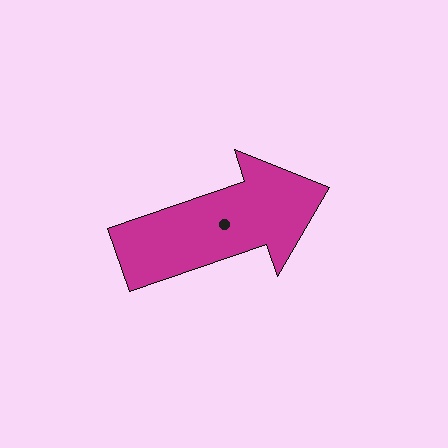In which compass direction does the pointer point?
East.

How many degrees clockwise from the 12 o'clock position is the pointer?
Approximately 71 degrees.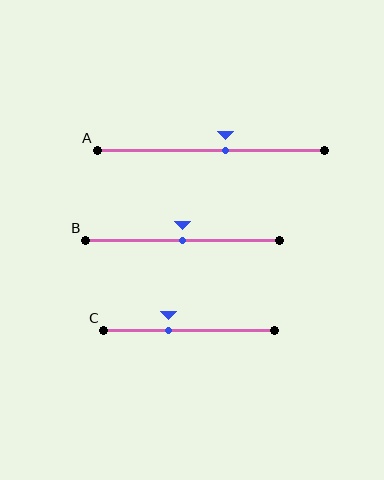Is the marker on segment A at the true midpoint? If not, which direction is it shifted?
No, the marker on segment A is shifted to the right by about 7% of the segment length.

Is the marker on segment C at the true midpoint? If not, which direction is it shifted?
No, the marker on segment C is shifted to the left by about 12% of the segment length.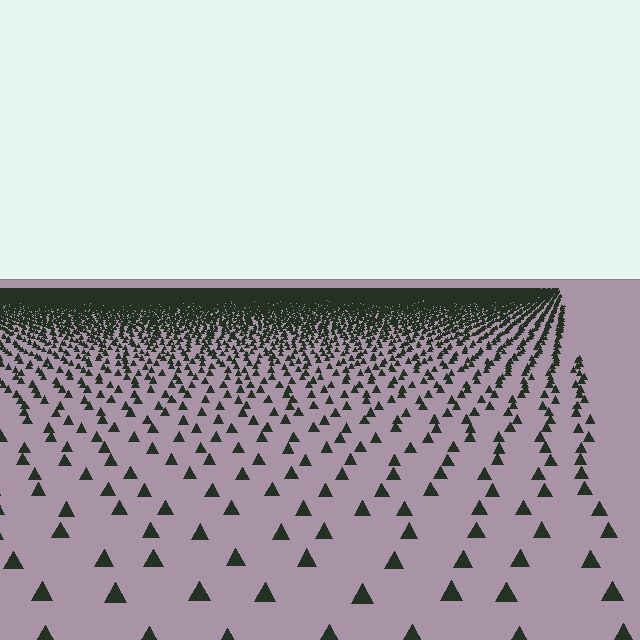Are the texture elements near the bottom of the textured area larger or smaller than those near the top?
Larger. Near the bottom, elements are closer to the viewer and appear at a bigger on-screen size.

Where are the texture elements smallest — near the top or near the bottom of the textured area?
Near the top.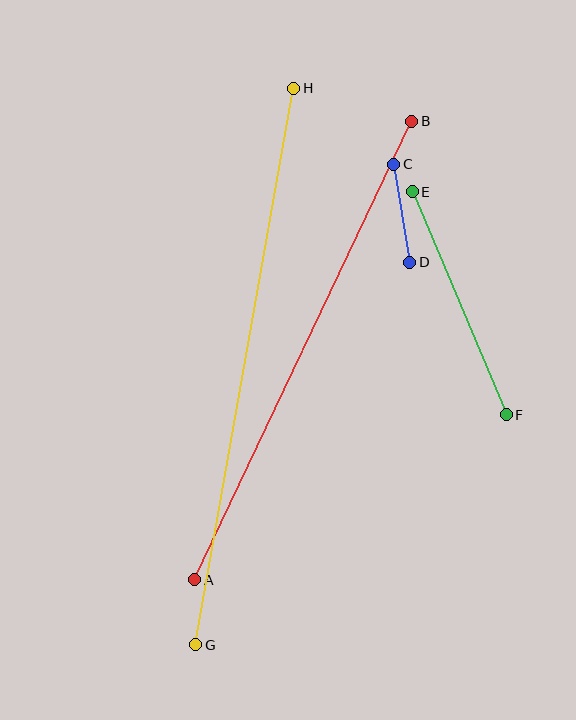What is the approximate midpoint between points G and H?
The midpoint is at approximately (245, 367) pixels.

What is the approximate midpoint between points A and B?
The midpoint is at approximately (303, 351) pixels.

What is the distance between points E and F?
The distance is approximately 242 pixels.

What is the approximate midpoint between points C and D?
The midpoint is at approximately (402, 213) pixels.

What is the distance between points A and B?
The distance is approximately 507 pixels.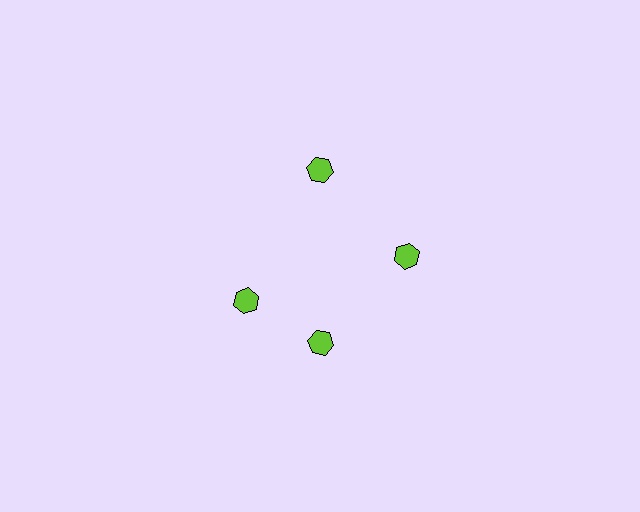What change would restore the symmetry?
The symmetry would be restored by rotating it back into even spacing with its neighbors so that all 4 hexagons sit at equal angles and equal distance from the center.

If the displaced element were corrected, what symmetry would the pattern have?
It would have 4-fold rotational symmetry — the pattern would map onto itself every 90 degrees.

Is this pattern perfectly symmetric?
No. The 4 lime hexagons are arranged in a ring, but one element near the 9 o'clock position is rotated out of alignment along the ring, breaking the 4-fold rotational symmetry.